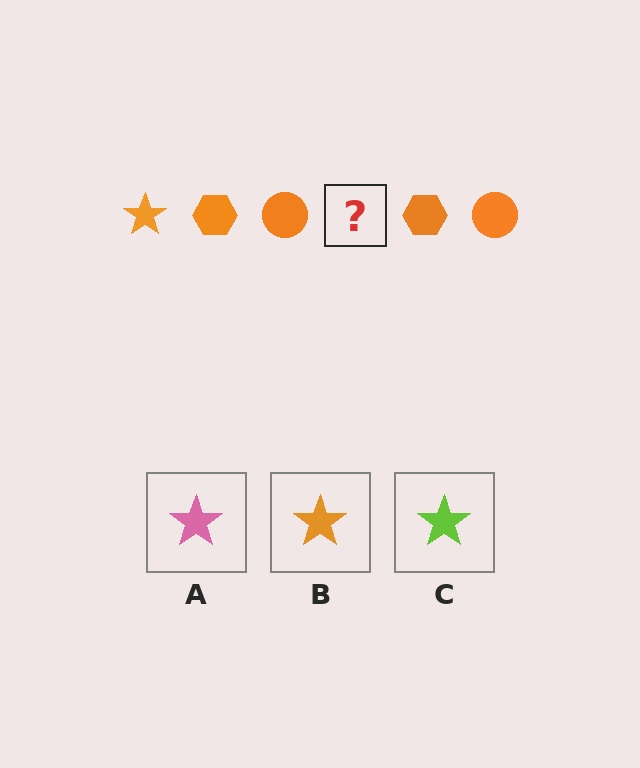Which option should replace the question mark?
Option B.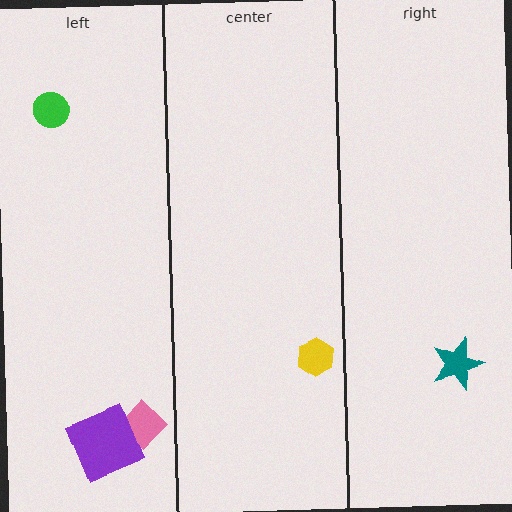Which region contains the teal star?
The right region.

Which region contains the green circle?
The left region.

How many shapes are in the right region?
1.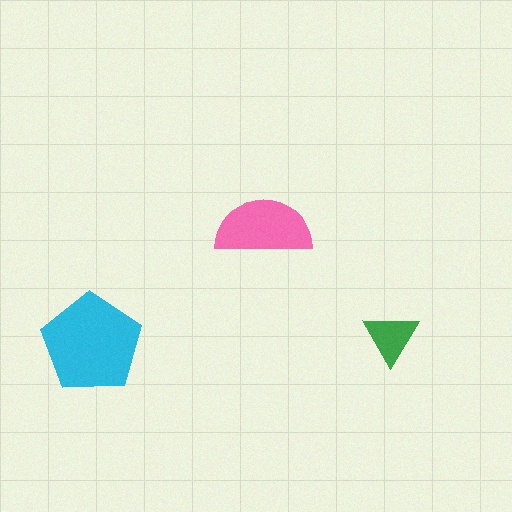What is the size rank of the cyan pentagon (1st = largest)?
1st.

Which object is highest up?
The pink semicircle is topmost.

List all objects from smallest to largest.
The green triangle, the pink semicircle, the cyan pentagon.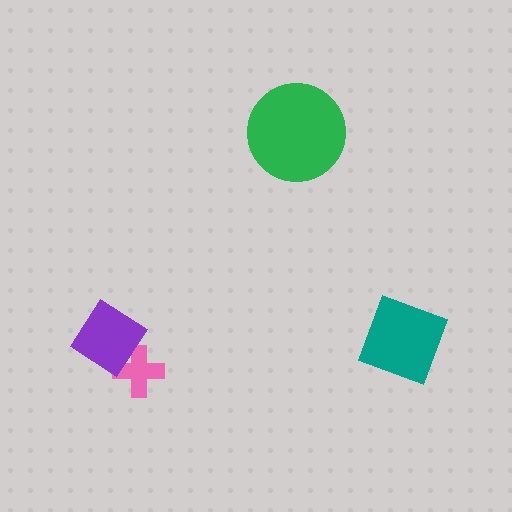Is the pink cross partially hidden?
Yes, it is partially covered by another shape.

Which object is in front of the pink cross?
The purple diamond is in front of the pink cross.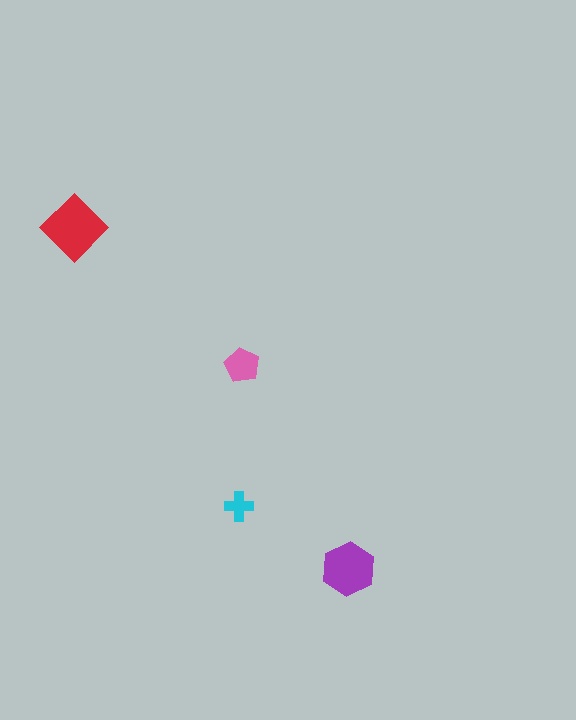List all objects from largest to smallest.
The red diamond, the purple hexagon, the pink pentagon, the cyan cross.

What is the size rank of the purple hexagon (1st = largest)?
2nd.